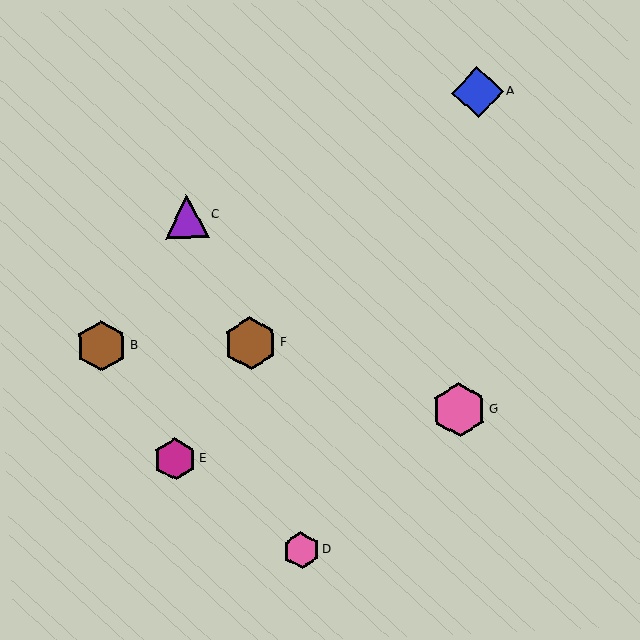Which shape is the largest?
The pink hexagon (labeled G) is the largest.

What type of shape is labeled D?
Shape D is a pink hexagon.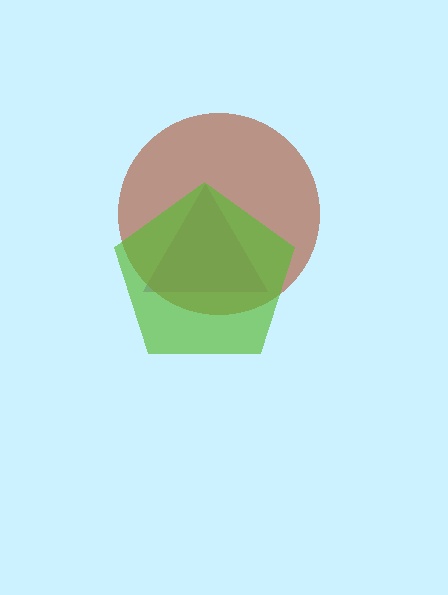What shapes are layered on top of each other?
The layered shapes are: a purple triangle, a brown circle, a lime pentagon.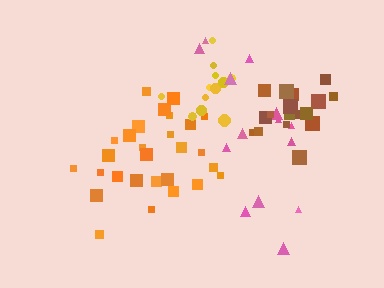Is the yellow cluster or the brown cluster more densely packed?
Brown.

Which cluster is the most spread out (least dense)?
Pink.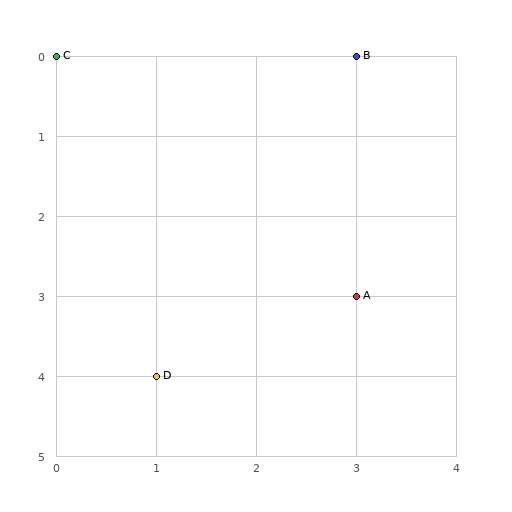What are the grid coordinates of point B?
Point B is at grid coordinates (3, 0).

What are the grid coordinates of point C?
Point C is at grid coordinates (0, 0).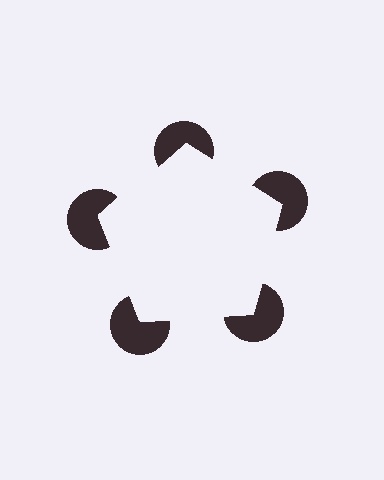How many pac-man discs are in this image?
There are 5 — one at each vertex of the illusory pentagon.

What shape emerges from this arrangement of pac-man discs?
An illusory pentagon — its edges are inferred from the aligned wedge cuts in the pac-man discs, not physically drawn.